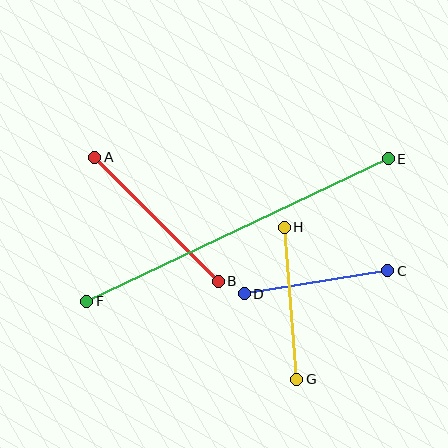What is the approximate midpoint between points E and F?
The midpoint is at approximately (238, 230) pixels.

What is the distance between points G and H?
The distance is approximately 152 pixels.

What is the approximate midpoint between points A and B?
The midpoint is at approximately (156, 219) pixels.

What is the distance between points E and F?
The distance is approximately 333 pixels.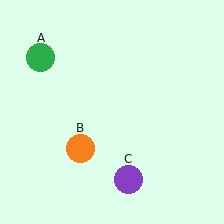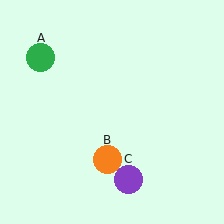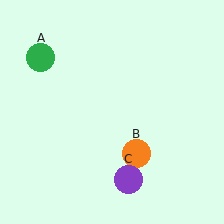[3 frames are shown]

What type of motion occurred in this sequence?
The orange circle (object B) rotated counterclockwise around the center of the scene.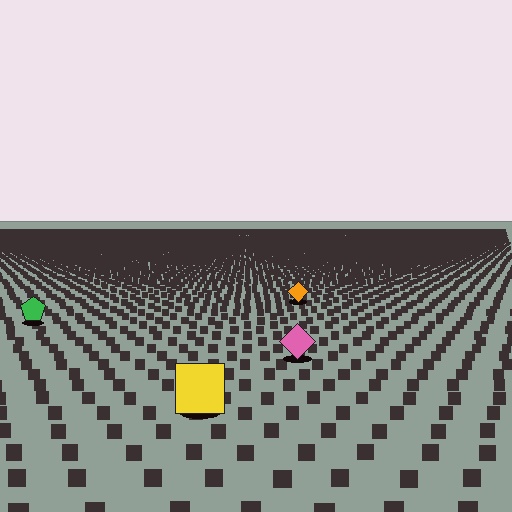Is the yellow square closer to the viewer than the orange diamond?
Yes. The yellow square is closer — you can tell from the texture gradient: the ground texture is coarser near it.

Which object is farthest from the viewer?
The orange diamond is farthest from the viewer. It appears smaller and the ground texture around it is denser.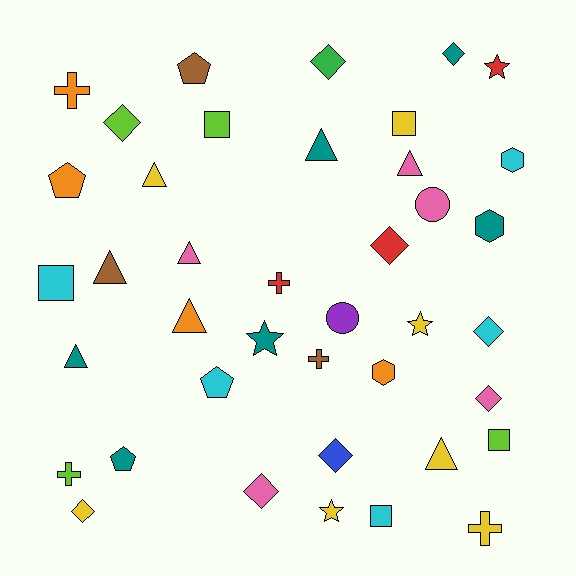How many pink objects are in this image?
There are 5 pink objects.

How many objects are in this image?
There are 40 objects.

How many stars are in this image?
There are 4 stars.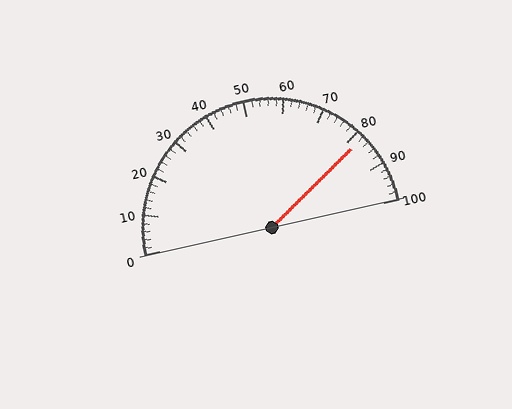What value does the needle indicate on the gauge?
The needle indicates approximately 82.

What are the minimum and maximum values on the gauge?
The gauge ranges from 0 to 100.